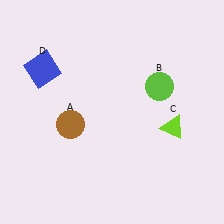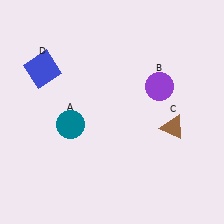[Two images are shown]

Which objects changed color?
A changed from brown to teal. B changed from lime to purple. C changed from lime to brown.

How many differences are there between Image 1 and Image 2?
There are 3 differences between the two images.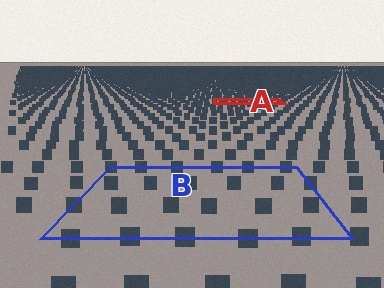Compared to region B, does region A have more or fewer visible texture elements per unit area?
Region A has more texture elements per unit area — they are packed more densely because it is farther away.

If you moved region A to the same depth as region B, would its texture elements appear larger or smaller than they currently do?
They would appear larger. At a closer depth, the same texture elements are projected at a bigger on-screen size.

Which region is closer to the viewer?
Region B is closer. The texture elements there are larger and more spread out.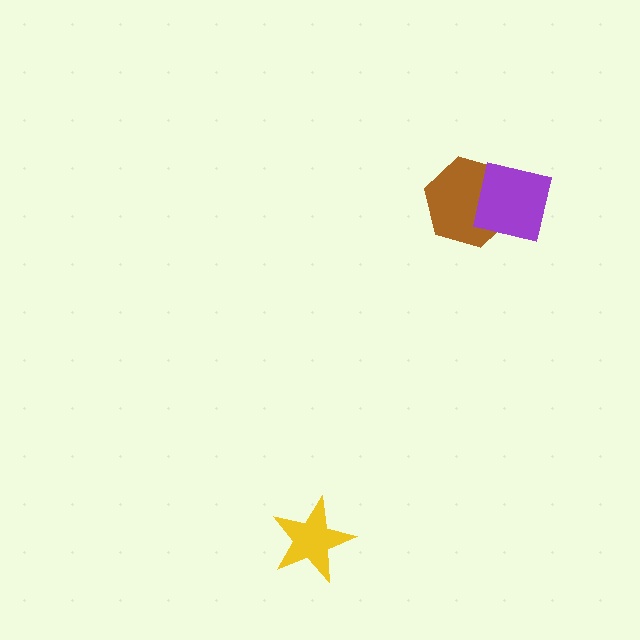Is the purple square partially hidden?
No, no other shape covers it.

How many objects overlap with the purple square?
1 object overlaps with the purple square.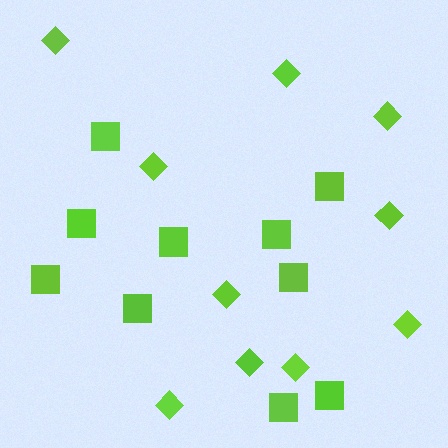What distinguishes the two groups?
There are 2 groups: one group of squares (10) and one group of diamonds (10).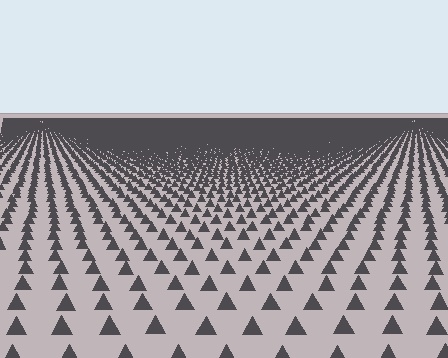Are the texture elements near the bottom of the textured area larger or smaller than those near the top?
Larger. Near the bottom, elements are closer to the viewer and appear at a bigger on-screen size.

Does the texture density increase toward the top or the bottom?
Density increases toward the top.